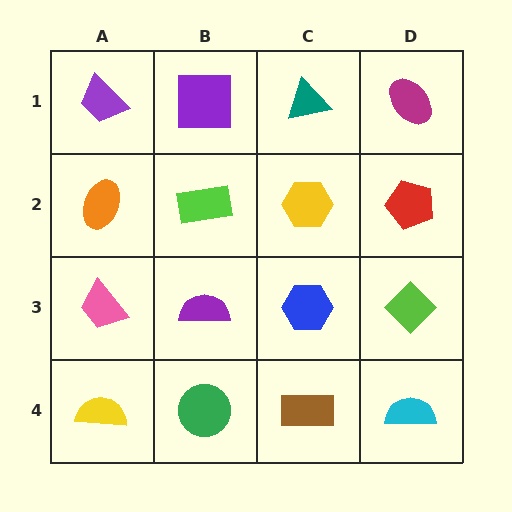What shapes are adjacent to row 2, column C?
A teal triangle (row 1, column C), a blue hexagon (row 3, column C), a lime rectangle (row 2, column B), a red pentagon (row 2, column D).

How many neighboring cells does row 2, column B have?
4.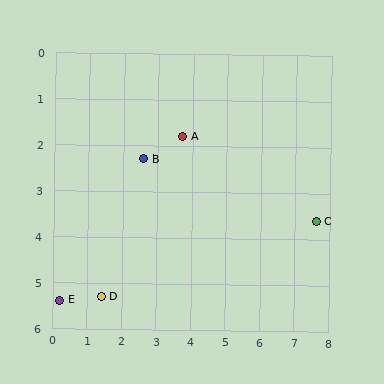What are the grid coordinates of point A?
Point A is at approximately (3.7, 1.8).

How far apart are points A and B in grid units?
Points A and B are about 1.2 grid units apart.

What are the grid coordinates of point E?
Point E is at approximately (0.2, 5.4).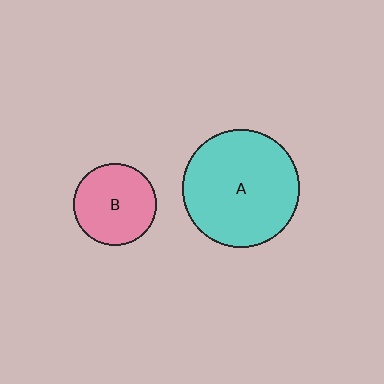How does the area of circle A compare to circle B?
Approximately 2.0 times.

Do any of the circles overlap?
No, none of the circles overlap.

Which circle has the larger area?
Circle A (cyan).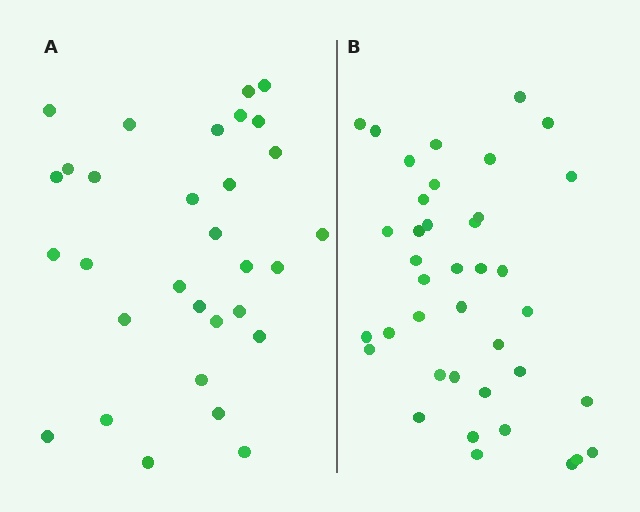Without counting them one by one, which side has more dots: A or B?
Region B (the right region) has more dots.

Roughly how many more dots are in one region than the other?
Region B has roughly 8 or so more dots than region A.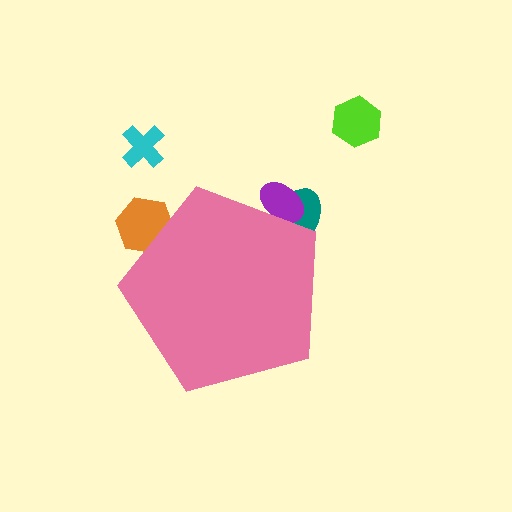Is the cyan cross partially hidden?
No, the cyan cross is fully visible.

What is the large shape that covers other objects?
A pink pentagon.